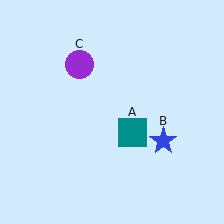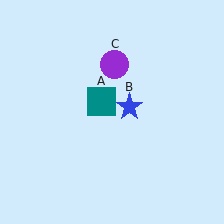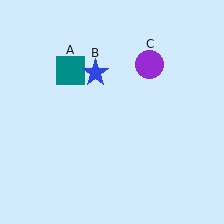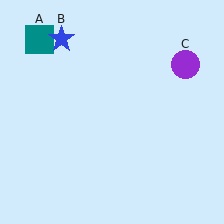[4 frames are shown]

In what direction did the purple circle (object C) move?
The purple circle (object C) moved right.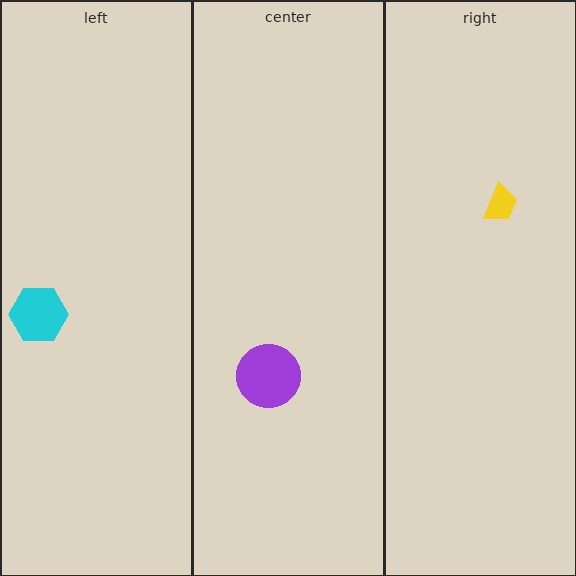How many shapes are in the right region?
1.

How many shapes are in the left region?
1.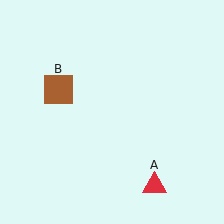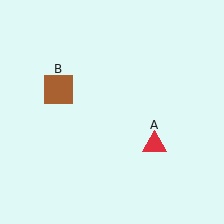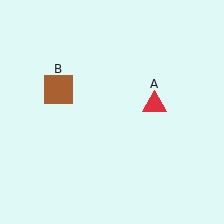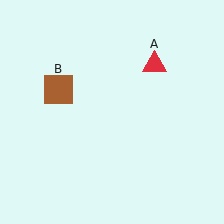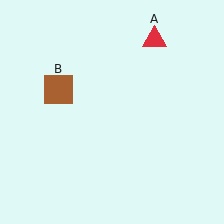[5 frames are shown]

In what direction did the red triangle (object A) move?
The red triangle (object A) moved up.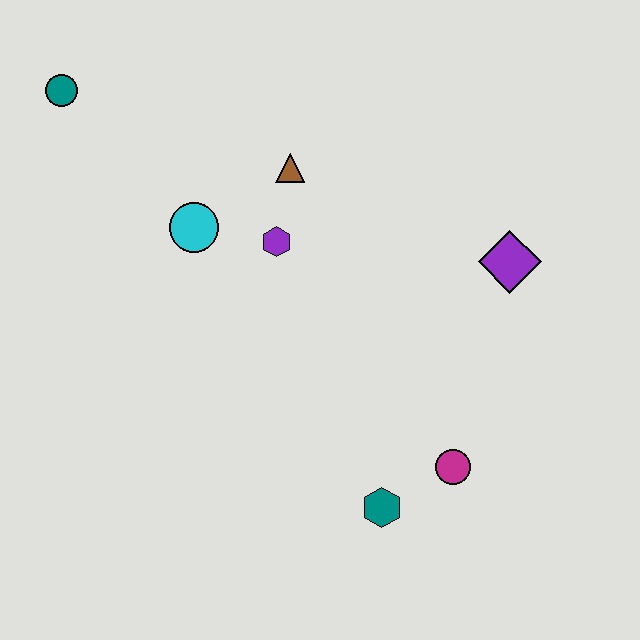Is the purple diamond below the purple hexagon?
Yes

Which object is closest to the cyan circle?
The purple hexagon is closest to the cyan circle.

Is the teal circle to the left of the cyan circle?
Yes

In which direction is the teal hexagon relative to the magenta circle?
The teal hexagon is to the left of the magenta circle.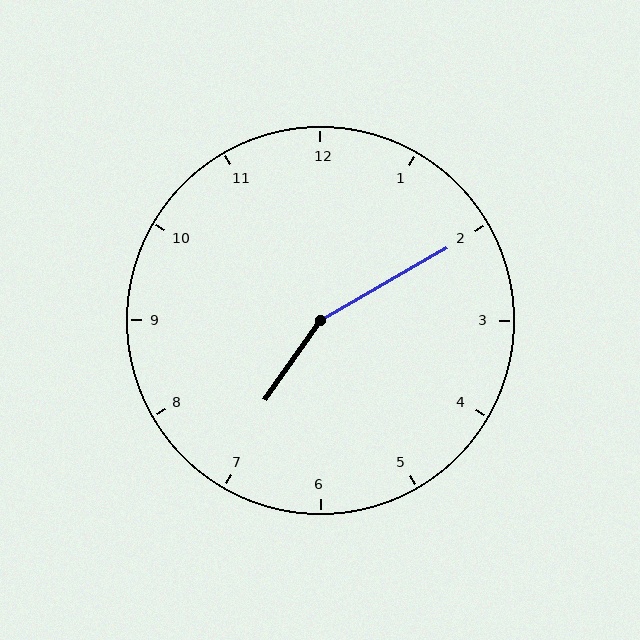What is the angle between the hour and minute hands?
Approximately 155 degrees.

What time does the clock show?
7:10.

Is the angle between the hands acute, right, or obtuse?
It is obtuse.